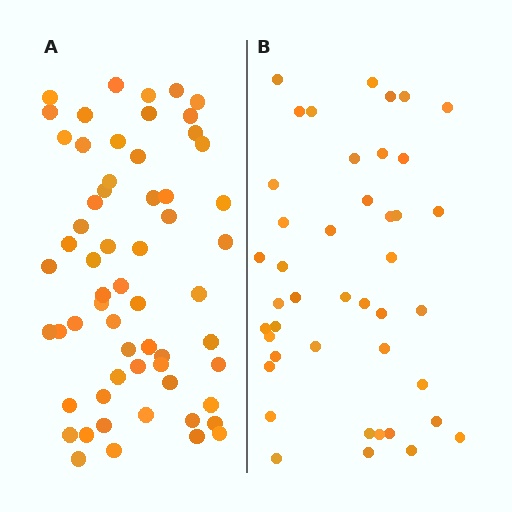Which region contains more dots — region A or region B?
Region A (the left region) has more dots.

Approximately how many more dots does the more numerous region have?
Region A has approximately 15 more dots than region B.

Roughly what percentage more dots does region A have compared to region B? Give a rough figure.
About 40% more.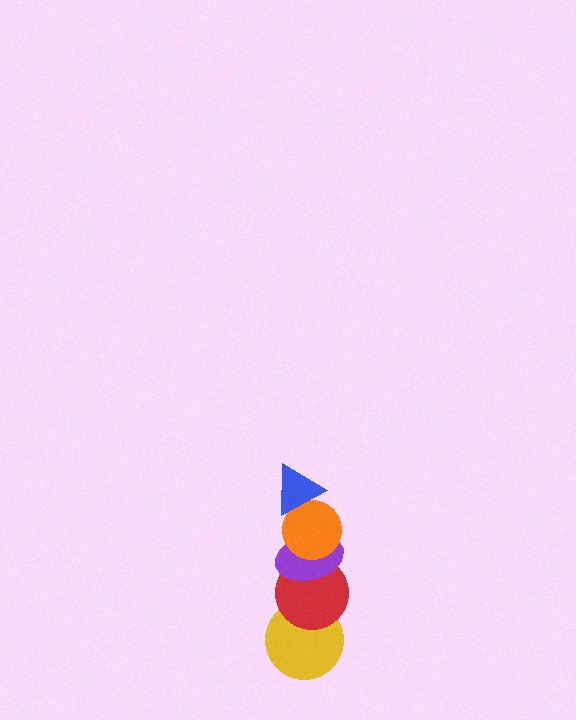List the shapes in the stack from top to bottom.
From top to bottom: the blue triangle, the orange circle, the purple ellipse, the red circle, the yellow circle.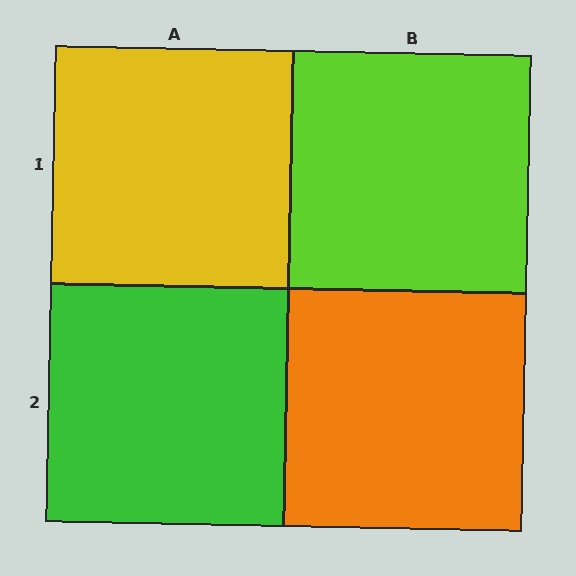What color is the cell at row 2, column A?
Green.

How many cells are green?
1 cell is green.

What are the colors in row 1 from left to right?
Yellow, lime.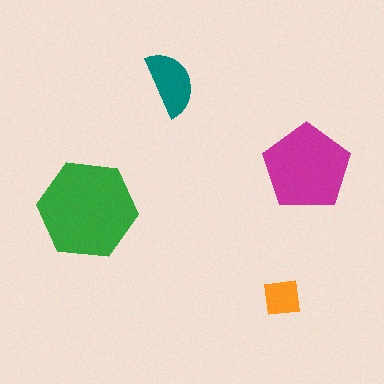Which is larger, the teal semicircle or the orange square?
The teal semicircle.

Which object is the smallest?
The orange square.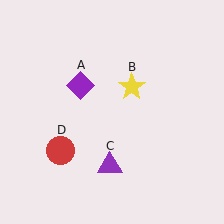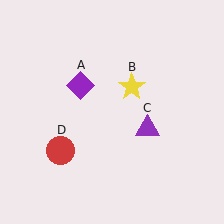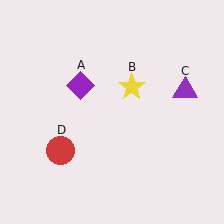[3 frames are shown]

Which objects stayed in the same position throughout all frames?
Purple diamond (object A) and yellow star (object B) and red circle (object D) remained stationary.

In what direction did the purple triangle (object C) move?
The purple triangle (object C) moved up and to the right.